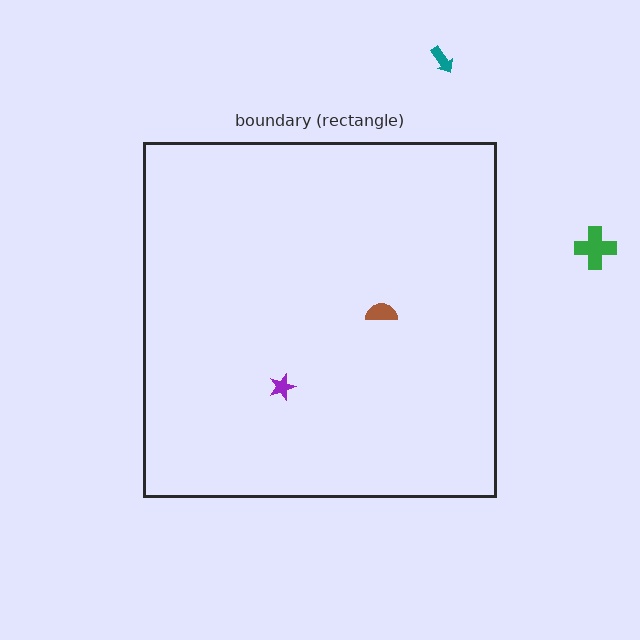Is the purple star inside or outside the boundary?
Inside.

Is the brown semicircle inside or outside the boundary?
Inside.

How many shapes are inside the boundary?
2 inside, 2 outside.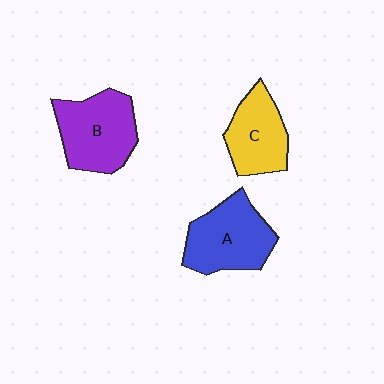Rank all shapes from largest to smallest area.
From largest to smallest: B (purple), A (blue), C (yellow).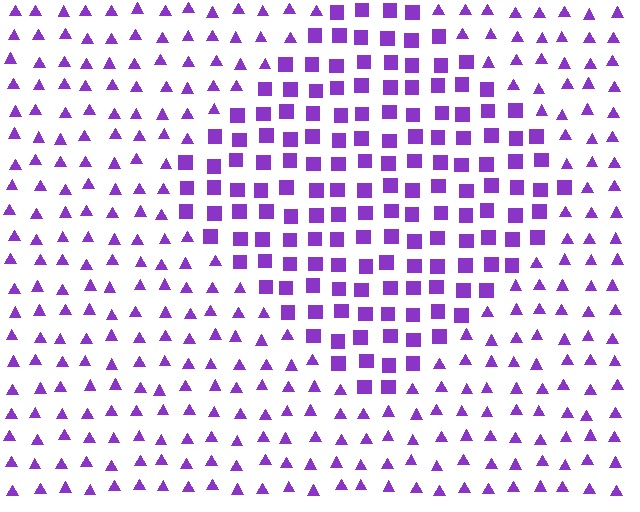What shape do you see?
I see a diamond.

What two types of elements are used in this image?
The image uses squares inside the diamond region and triangles outside it.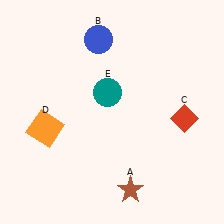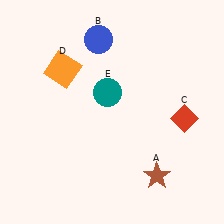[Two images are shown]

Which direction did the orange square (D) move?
The orange square (D) moved up.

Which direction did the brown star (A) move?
The brown star (A) moved right.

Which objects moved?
The objects that moved are: the brown star (A), the orange square (D).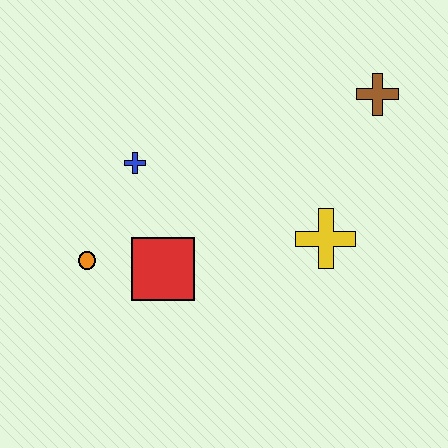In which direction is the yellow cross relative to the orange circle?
The yellow cross is to the right of the orange circle.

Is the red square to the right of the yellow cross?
No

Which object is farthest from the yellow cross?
The orange circle is farthest from the yellow cross.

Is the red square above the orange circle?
No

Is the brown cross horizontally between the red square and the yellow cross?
No